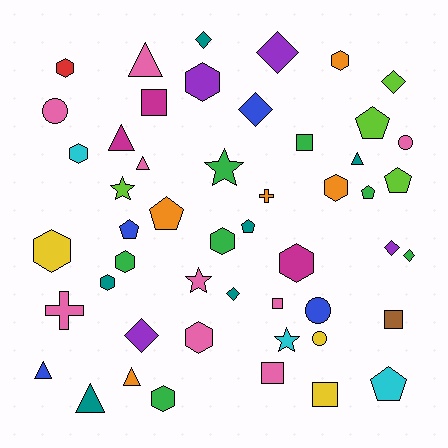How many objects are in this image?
There are 50 objects.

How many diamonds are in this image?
There are 8 diamonds.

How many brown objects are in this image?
There is 1 brown object.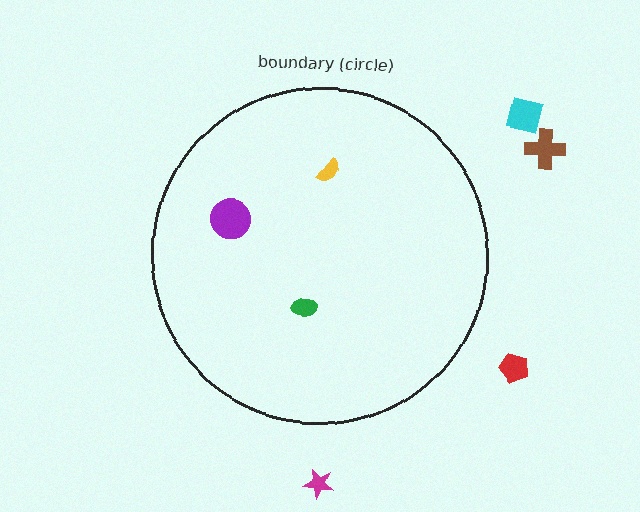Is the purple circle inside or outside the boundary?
Inside.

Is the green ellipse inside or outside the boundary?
Inside.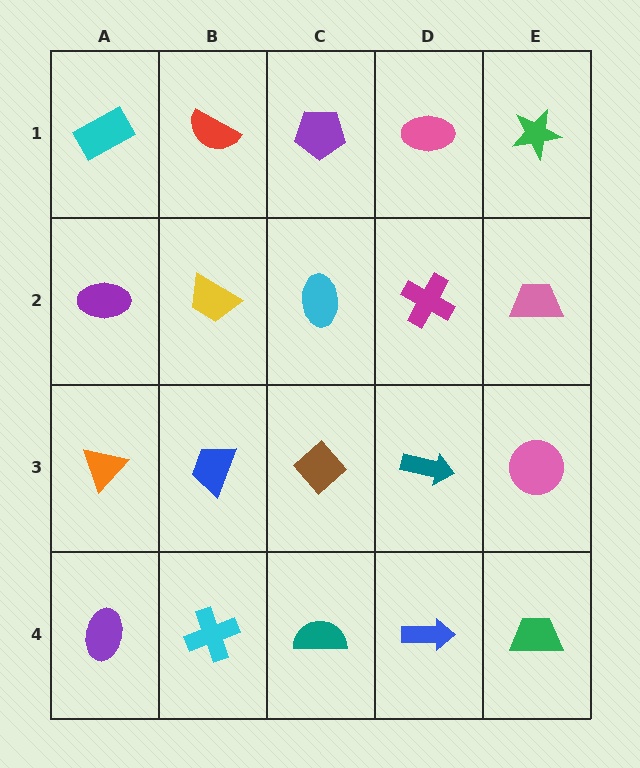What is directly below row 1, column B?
A yellow trapezoid.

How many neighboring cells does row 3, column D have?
4.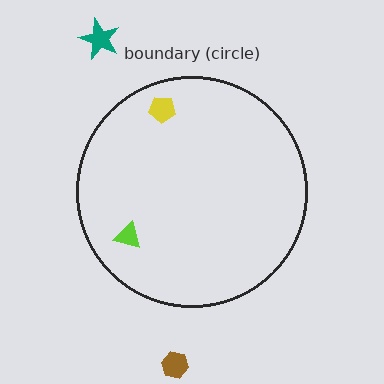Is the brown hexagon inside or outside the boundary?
Outside.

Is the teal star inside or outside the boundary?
Outside.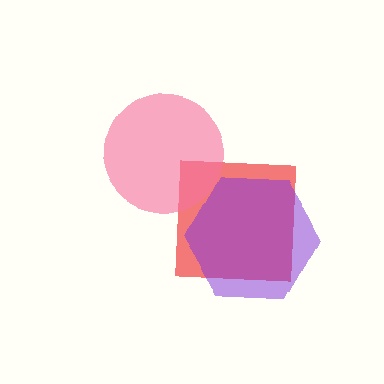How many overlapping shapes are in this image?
There are 3 overlapping shapes in the image.